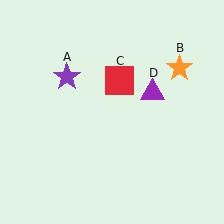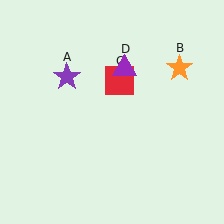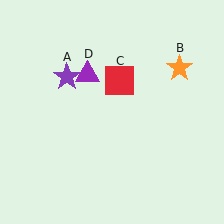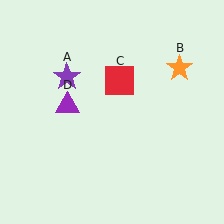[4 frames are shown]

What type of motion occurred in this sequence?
The purple triangle (object D) rotated counterclockwise around the center of the scene.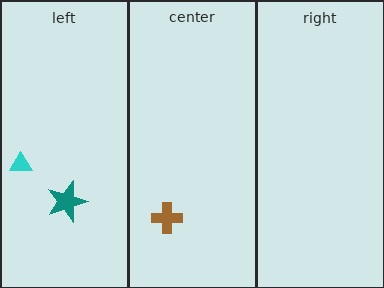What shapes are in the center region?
The brown cross.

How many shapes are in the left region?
2.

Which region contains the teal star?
The left region.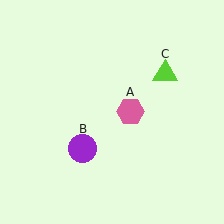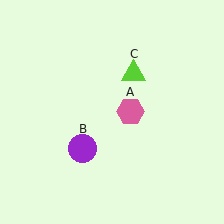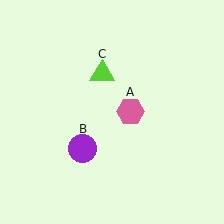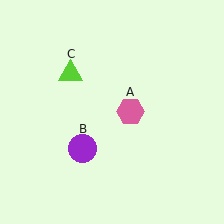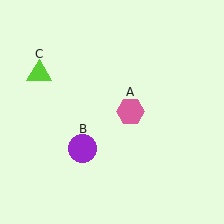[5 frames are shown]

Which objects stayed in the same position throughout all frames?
Pink hexagon (object A) and purple circle (object B) remained stationary.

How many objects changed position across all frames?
1 object changed position: lime triangle (object C).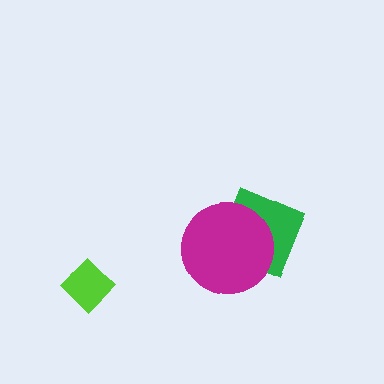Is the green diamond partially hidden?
Yes, it is partially covered by another shape.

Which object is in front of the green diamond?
The magenta circle is in front of the green diamond.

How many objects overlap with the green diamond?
1 object overlaps with the green diamond.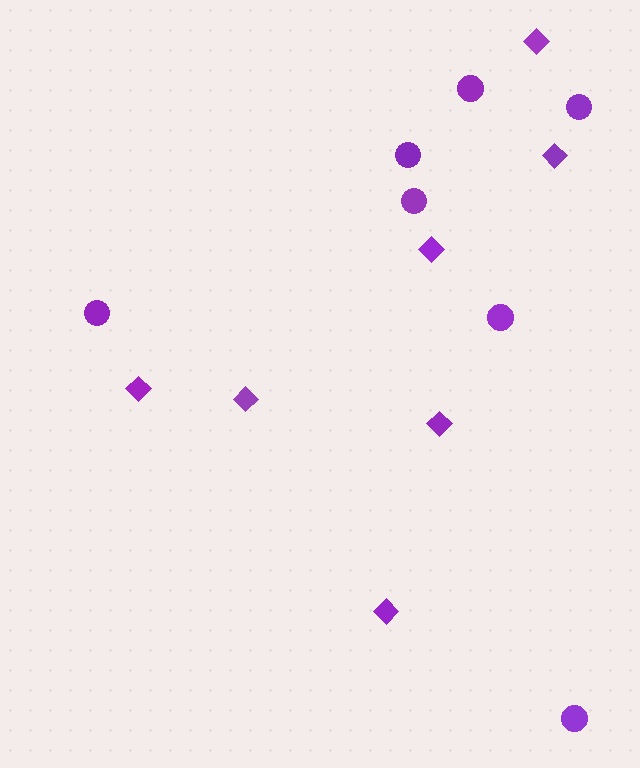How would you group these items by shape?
There are 2 groups: one group of circles (7) and one group of diamonds (7).